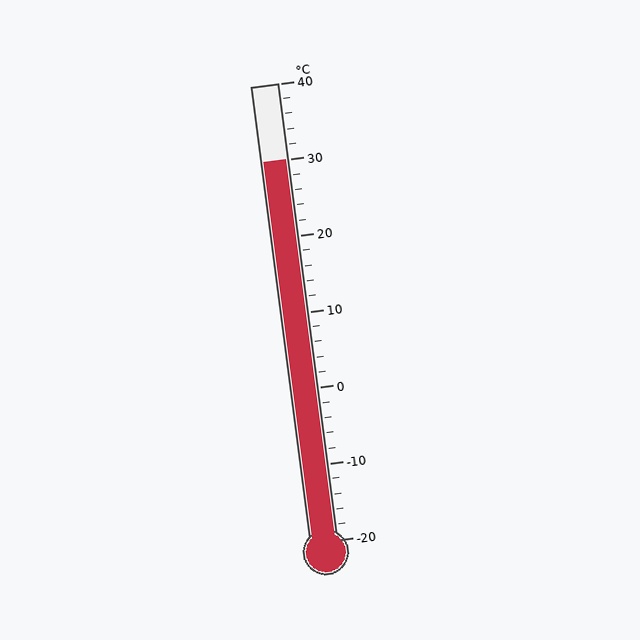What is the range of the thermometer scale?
The thermometer scale ranges from -20°C to 40°C.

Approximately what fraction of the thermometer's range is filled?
The thermometer is filled to approximately 85% of its range.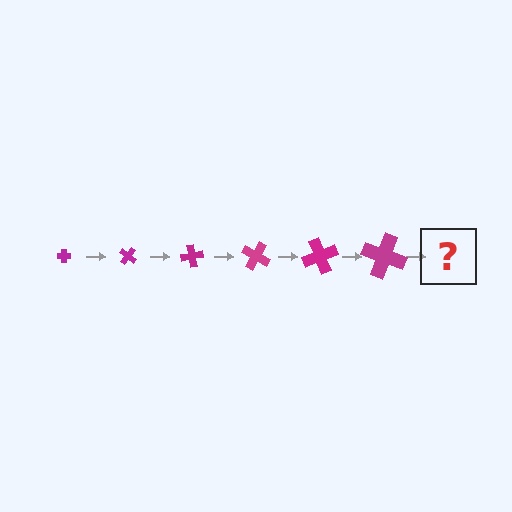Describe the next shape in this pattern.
It should be a cross, larger than the previous one and rotated 240 degrees from the start.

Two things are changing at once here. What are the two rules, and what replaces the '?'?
The two rules are that the cross grows larger each step and it rotates 40 degrees each step. The '?' should be a cross, larger than the previous one and rotated 240 degrees from the start.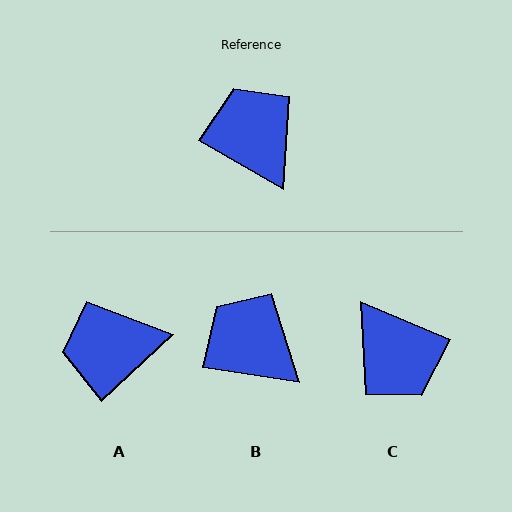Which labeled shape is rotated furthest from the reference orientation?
C, about 173 degrees away.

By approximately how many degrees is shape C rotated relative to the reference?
Approximately 173 degrees clockwise.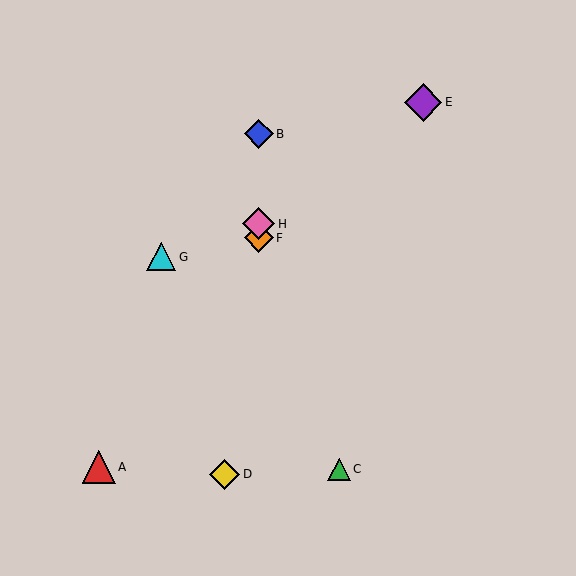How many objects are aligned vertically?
3 objects (B, F, H) are aligned vertically.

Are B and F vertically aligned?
Yes, both are at x≈259.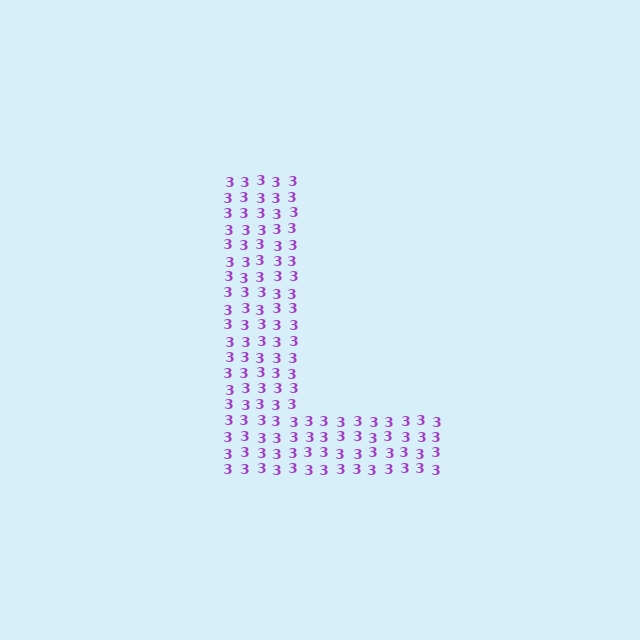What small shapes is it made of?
It is made of small digit 3's.